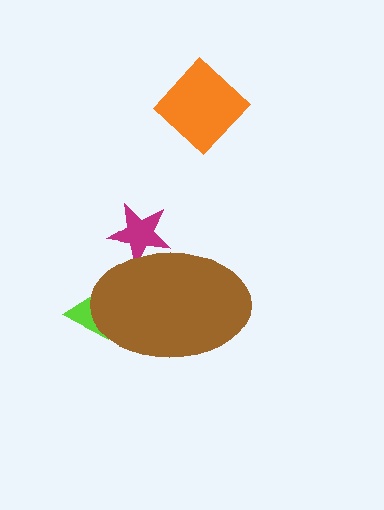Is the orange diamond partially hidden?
No, the orange diamond is fully visible.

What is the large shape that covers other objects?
A brown ellipse.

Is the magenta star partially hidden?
Yes, the magenta star is partially hidden behind the brown ellipse.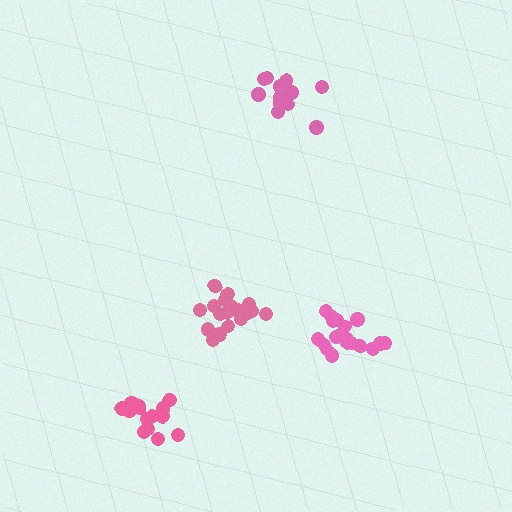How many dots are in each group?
Group 1: 16 dots, Group 2: 14 dots, Group 3: 18 dots, Group 4: 19 dots (67 total).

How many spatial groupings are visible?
There are 4 spatial groupings.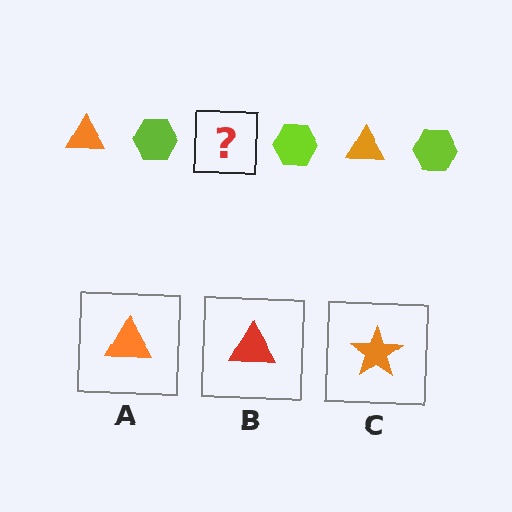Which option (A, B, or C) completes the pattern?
A.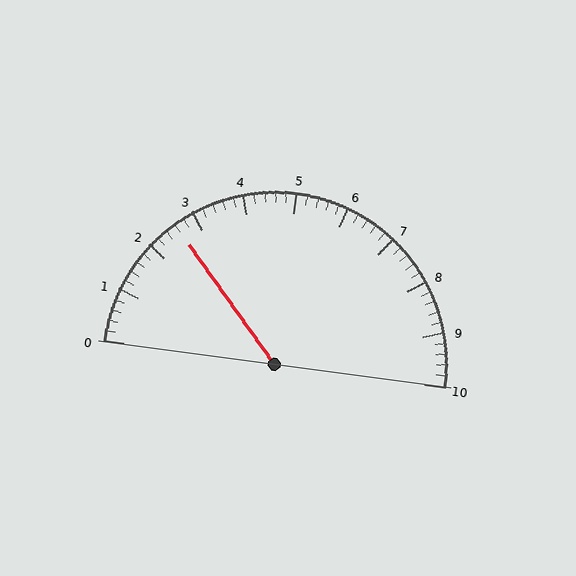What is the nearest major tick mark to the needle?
The nearest major tick mark is 3.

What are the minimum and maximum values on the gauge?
The gauge ranges from 0 to 10.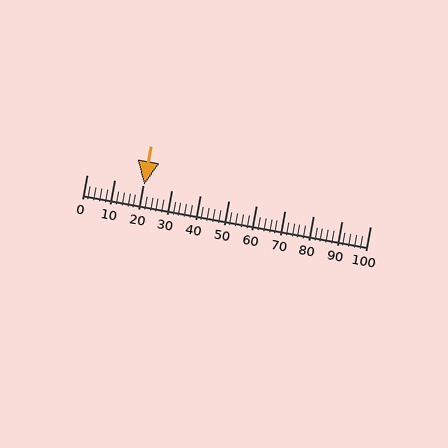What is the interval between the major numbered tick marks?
The major tick marks are spaced 10 units apart.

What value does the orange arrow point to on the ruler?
The orange arrow points to approximately 20.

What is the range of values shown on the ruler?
The ruler shows values from 0 to 100.